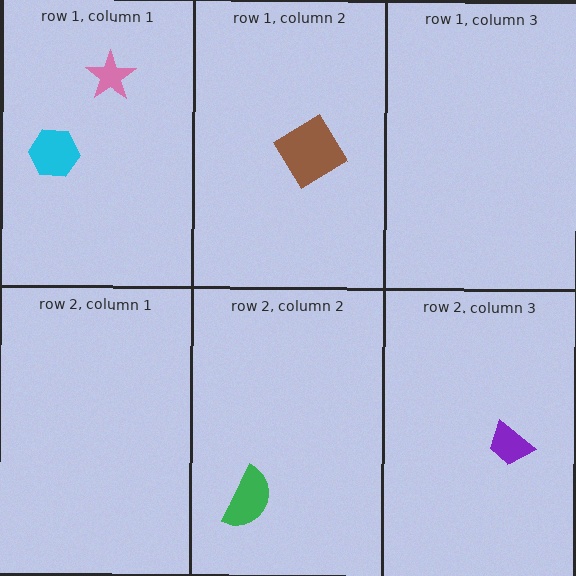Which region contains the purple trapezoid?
The row 2, column 3 region.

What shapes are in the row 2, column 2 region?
The green semicircle.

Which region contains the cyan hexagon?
The row 1, column 1 region.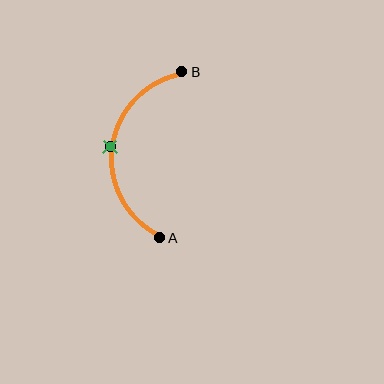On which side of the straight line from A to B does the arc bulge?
The arc bulges to the left of the straight line connecting A and B.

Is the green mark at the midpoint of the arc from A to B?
Yes. The green mark lies on the arc at equal arc-length from both A and B — it is the arc midpoint.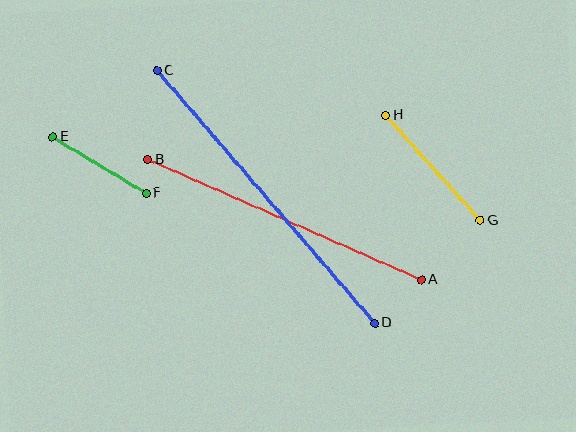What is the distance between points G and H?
The distance is approximately 141 pixels.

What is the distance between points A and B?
The distance is approximately 299 pixels.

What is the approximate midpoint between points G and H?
The midpoint is at approximately (433, 168) pixels.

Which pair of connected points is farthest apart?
Points C and D are farthest apart.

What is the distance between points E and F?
The distance is approximately 109 pixels.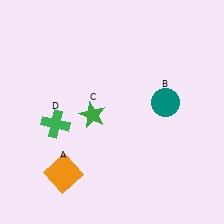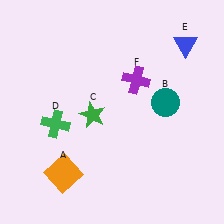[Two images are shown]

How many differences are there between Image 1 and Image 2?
There are 2 differences between the two images.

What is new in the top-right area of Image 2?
A purple cross (F) was added in the top-right area of Image 2.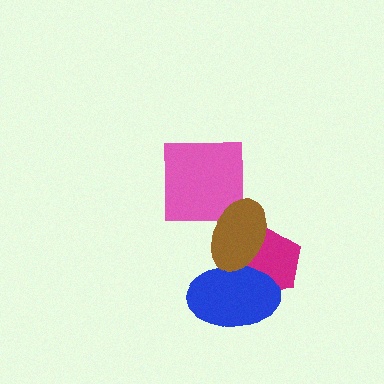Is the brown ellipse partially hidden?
No, no other shape covers it.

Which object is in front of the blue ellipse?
The brown ellipse is in front of the blue ellipse.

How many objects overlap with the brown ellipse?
3 objects overlap with the brown ellipse.